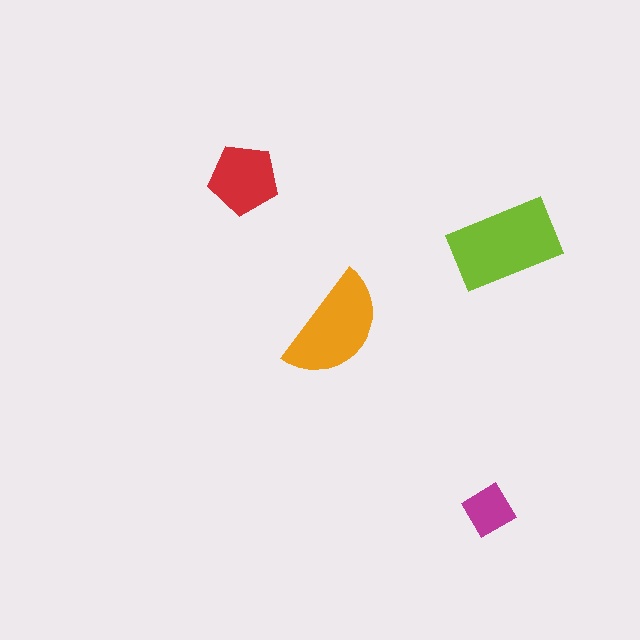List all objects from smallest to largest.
The magenta diamond, the red pentagon, the orange semicircle, the lime rectangle.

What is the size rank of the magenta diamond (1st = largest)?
4th.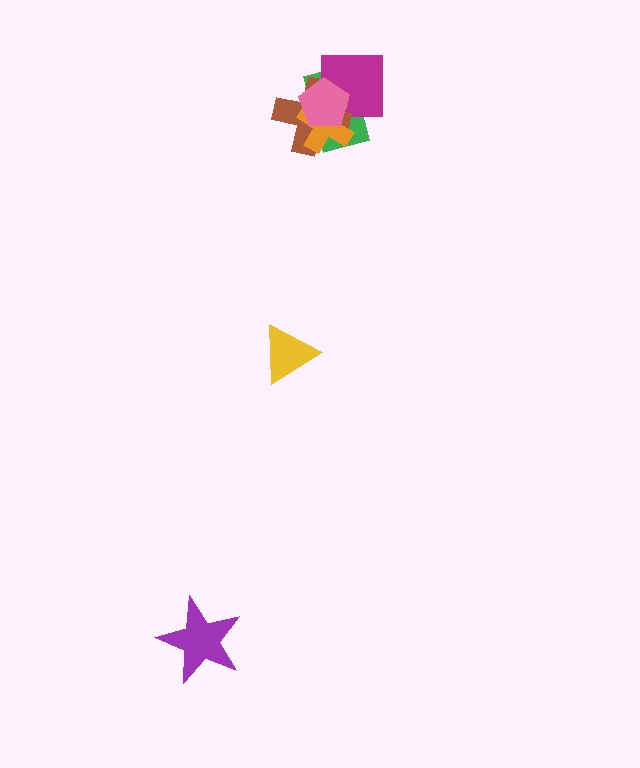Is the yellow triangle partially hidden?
No, no other shape covers it.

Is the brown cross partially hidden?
Yes, it is partially covered by another shape.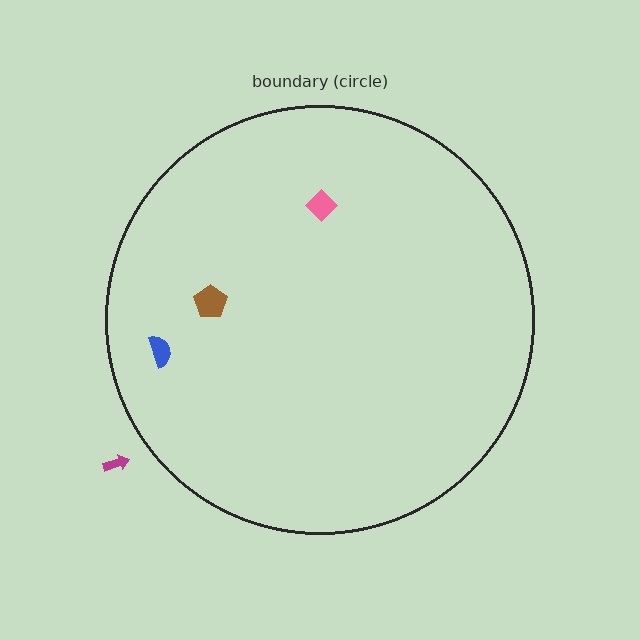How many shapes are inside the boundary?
3 inside, 1 outside.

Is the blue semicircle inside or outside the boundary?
Inside.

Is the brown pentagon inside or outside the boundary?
Inside.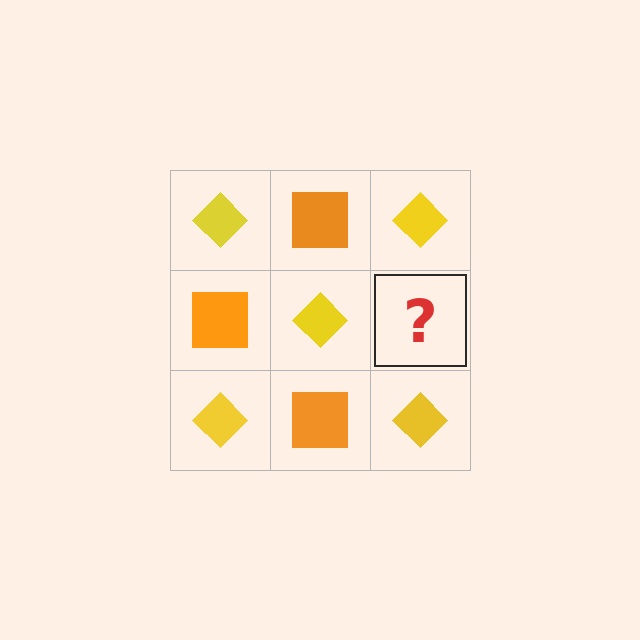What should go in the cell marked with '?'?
The missing cell should contain an orange square.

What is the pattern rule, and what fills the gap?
The rule is that it alternates yellow diamond and orange square in a checkerboard pattern. The gap should be filled with an orange square.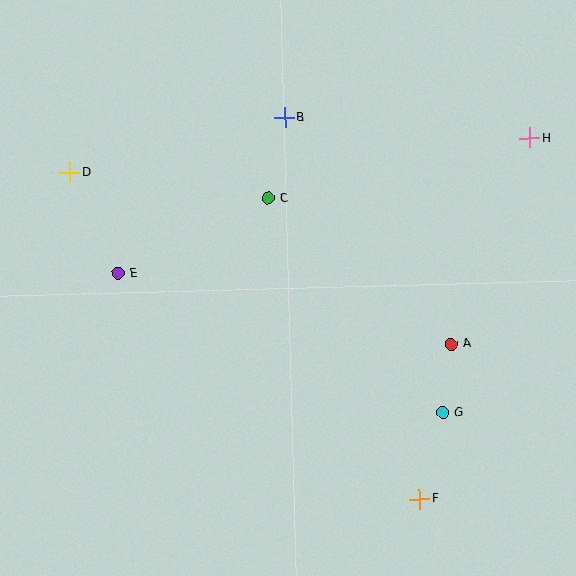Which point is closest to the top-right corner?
Point H is closest to the top-right corner.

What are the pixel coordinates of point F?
Point F is at (419, 499).